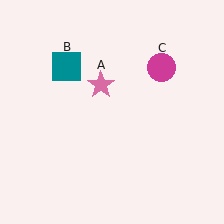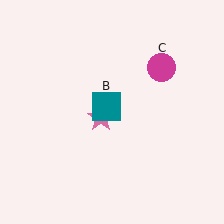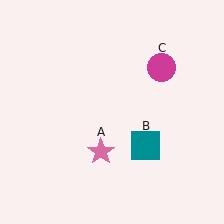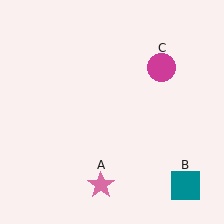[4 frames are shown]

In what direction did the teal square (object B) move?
The teal square (object B) moved down and to the right.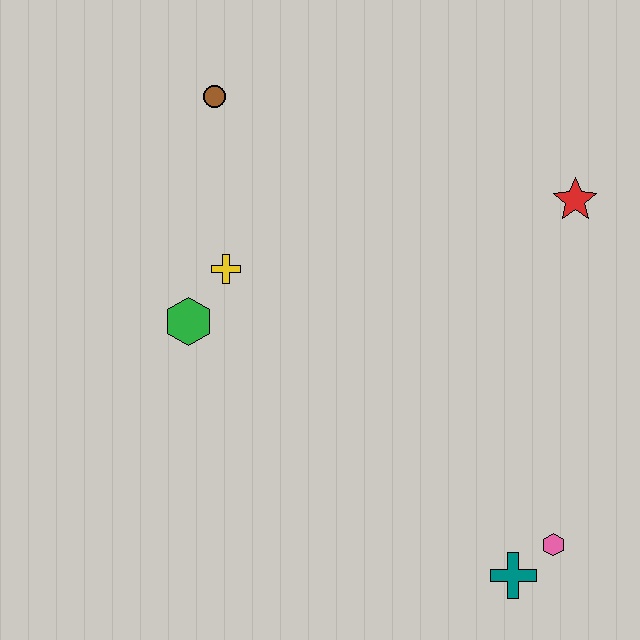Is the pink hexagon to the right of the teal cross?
Yes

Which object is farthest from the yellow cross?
The pink hexagon is farthest from the yellow cross.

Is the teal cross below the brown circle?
Yes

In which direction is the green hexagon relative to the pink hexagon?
The green hexagon is to the left of the pink hexagon.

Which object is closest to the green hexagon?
The yellow cross is closest to the green hexagon.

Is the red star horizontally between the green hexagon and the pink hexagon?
No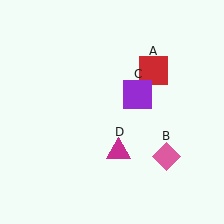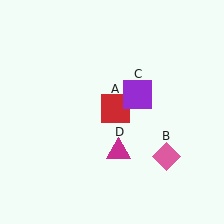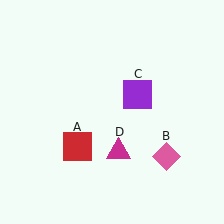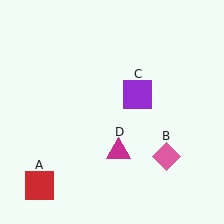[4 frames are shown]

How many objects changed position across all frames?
1 object changed position: red square (object A).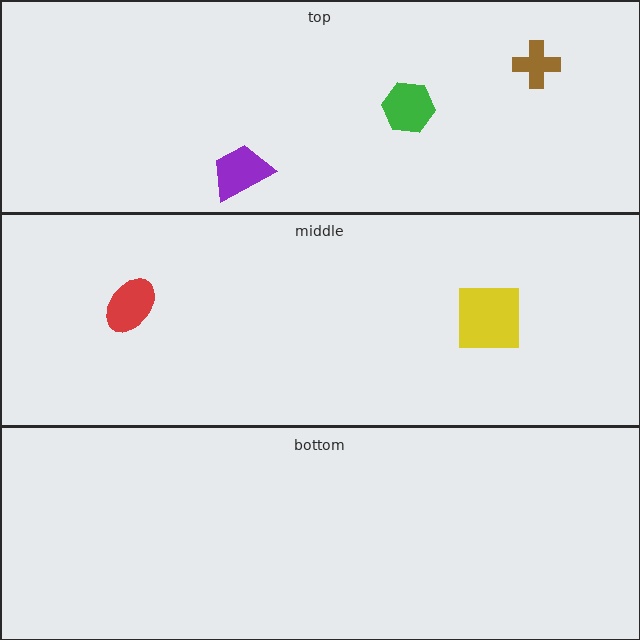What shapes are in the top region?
The purple trapezoid, the brown cross, the green hexagon.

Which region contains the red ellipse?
The middle region.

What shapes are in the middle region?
The red ellipse, the yellow square.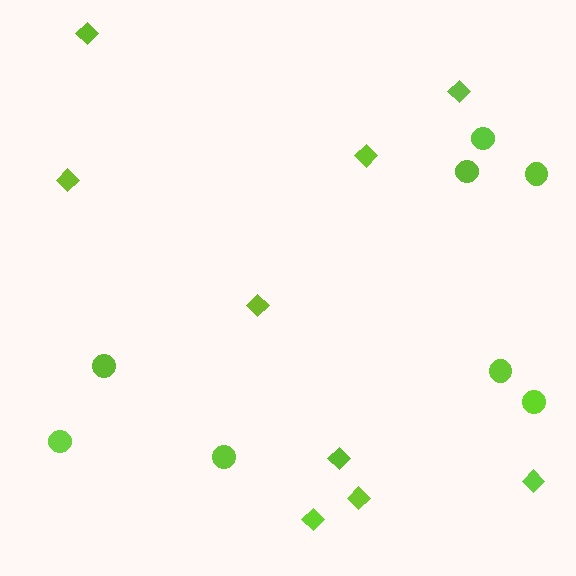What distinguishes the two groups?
There are 2 groups: one group of diamonds (9) and one group of circles (8).